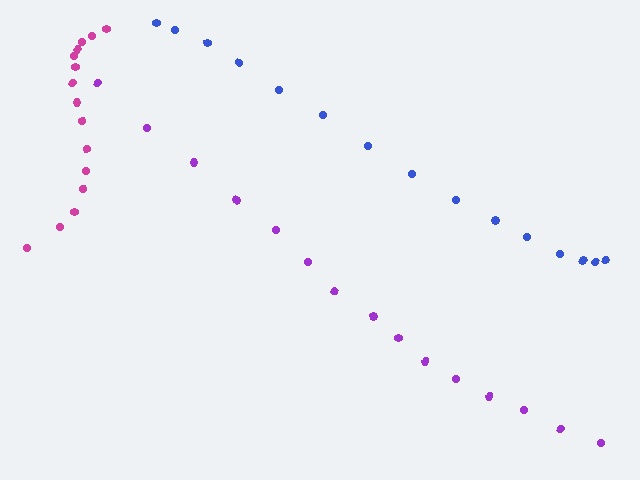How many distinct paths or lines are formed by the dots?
There are 3 distinct paths.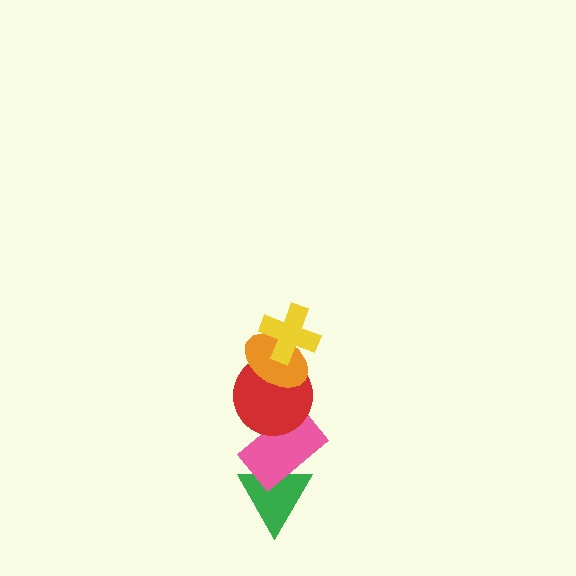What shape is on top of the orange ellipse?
The yellow cross is on top of the orange ellipse.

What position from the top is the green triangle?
The green triangle is 5th from the top.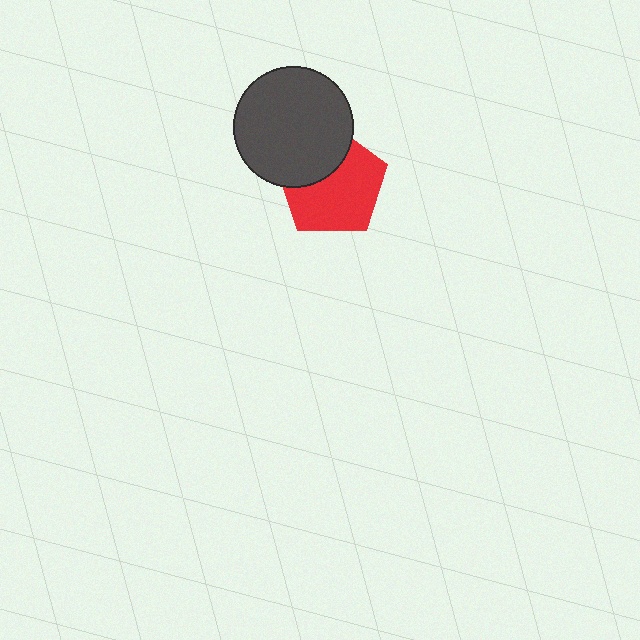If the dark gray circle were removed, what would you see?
You would see the complete red pentagon.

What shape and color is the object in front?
The object in front is a dark gray circle.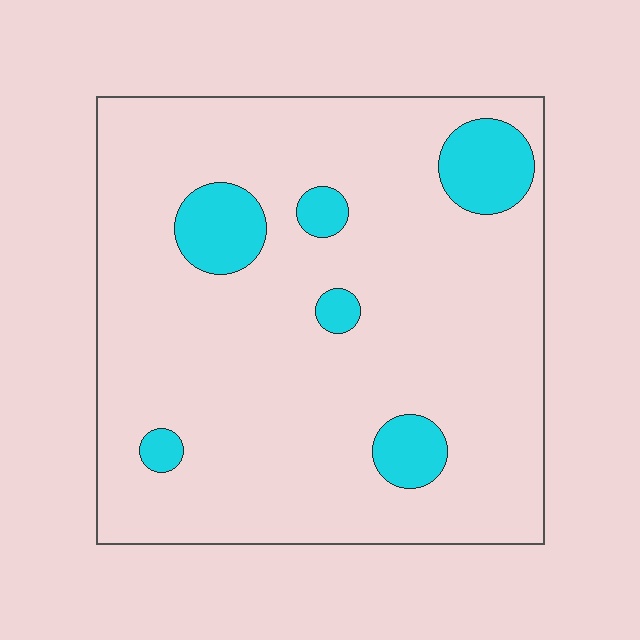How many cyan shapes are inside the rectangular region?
6.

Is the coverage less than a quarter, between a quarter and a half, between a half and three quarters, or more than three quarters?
Less than a quarter.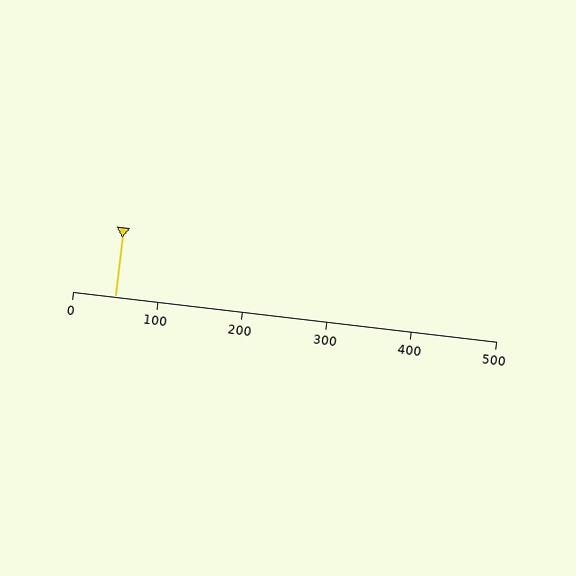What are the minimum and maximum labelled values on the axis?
The axis runs from 0 to 500.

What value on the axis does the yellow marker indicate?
The marker indicates approximately 50.